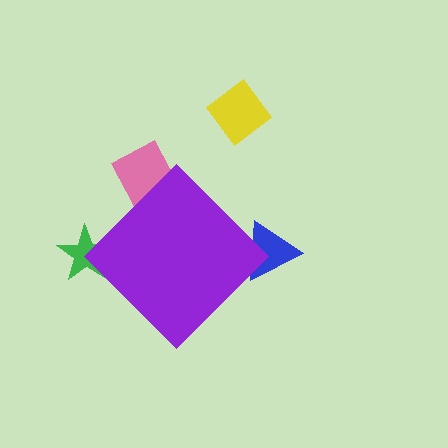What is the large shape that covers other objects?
A purple diamond.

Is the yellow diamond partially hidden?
No, the yellow diamond is fully visible.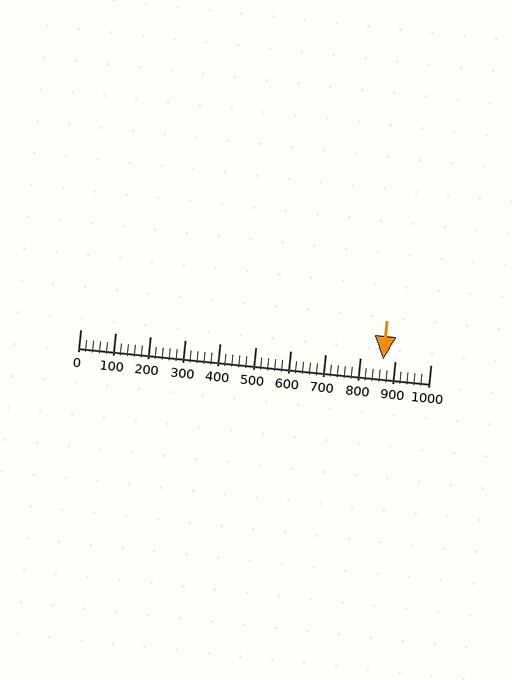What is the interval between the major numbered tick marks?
The major tick marks are spaced 100 units apart.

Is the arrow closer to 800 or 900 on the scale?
The arrow is closer to 900.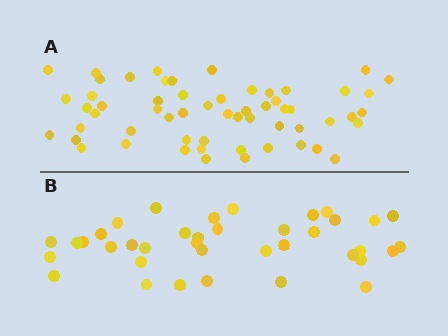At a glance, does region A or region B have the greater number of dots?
Region A (the top region) has more dots.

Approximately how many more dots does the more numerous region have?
Region A has approximately 20 more dots than region B.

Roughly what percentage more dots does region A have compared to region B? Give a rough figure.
About 55% more.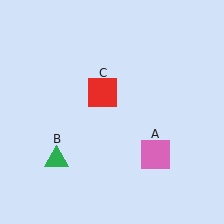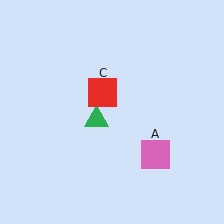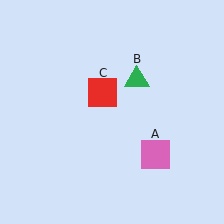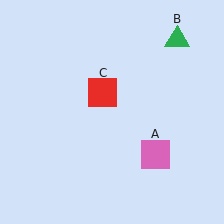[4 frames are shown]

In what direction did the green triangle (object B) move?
The green triangle (object B) moved up and to the right.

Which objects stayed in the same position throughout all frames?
Pink square (object A) and red square (object C) remained stationary.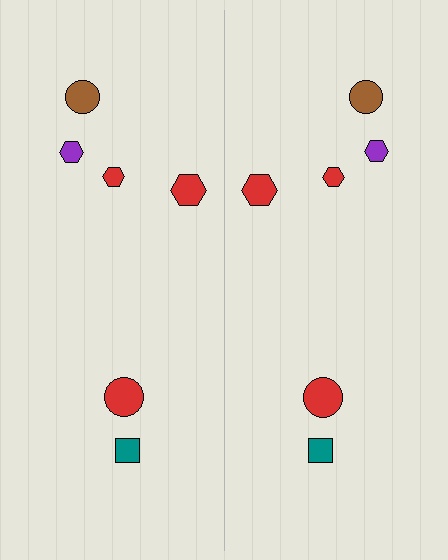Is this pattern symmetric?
Yes, this pattern has bilateral (reflection) symmetry.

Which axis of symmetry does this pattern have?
The pattern has a vertical axis of symmetry running through the center of the image.